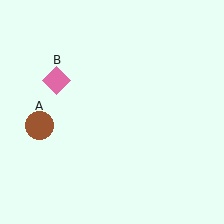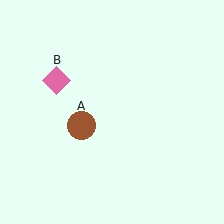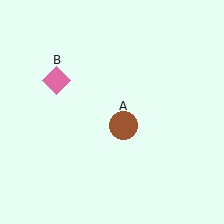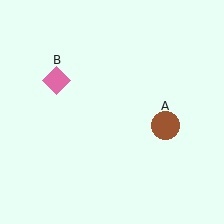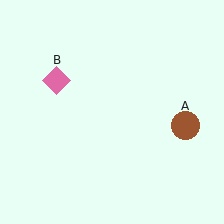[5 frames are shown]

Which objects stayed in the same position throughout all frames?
Pink diamond (object B) remained stationary.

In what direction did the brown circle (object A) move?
The brown circle (object A) moved right.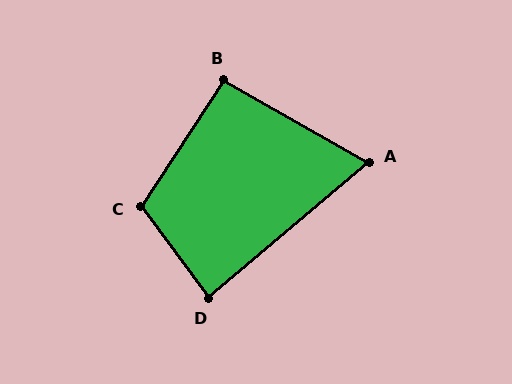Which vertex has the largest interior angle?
C, at approximately 110 degrees.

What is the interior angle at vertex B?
Approximately 94 degrees (approximately right).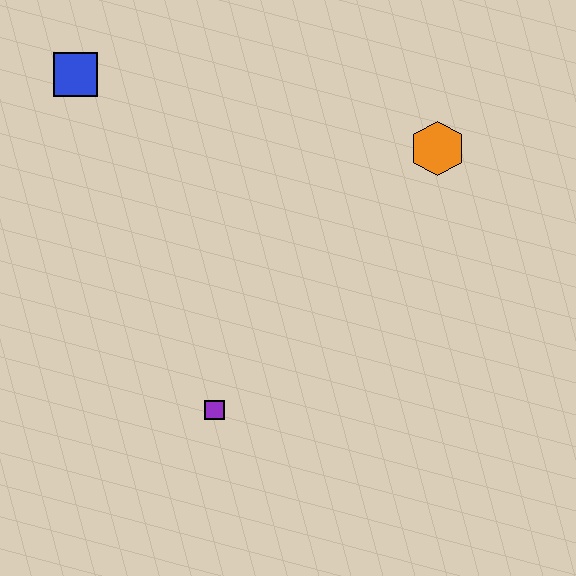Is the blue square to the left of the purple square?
Yes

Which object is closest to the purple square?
The orange hexagon is closest to the purple square.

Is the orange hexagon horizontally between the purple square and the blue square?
No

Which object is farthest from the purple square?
The blue square is farthest from the purple square.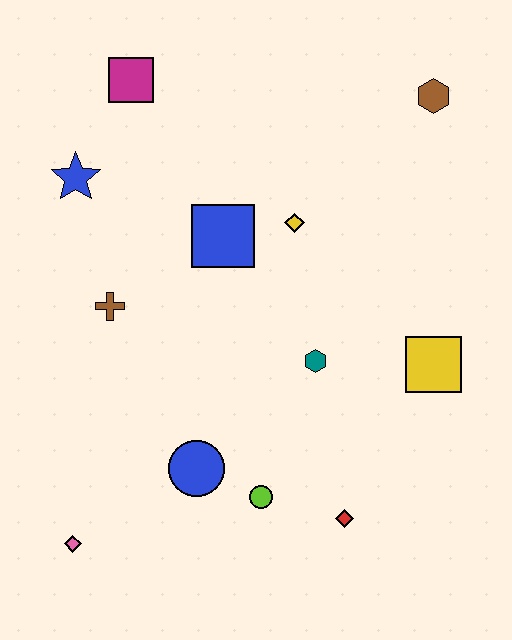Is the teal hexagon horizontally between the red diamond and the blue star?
Yes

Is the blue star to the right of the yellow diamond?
No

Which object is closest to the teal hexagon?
The yellow square is closest to the teal hexagon.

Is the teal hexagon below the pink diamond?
No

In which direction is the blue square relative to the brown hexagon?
The blue square is to the left of the brown hexagon.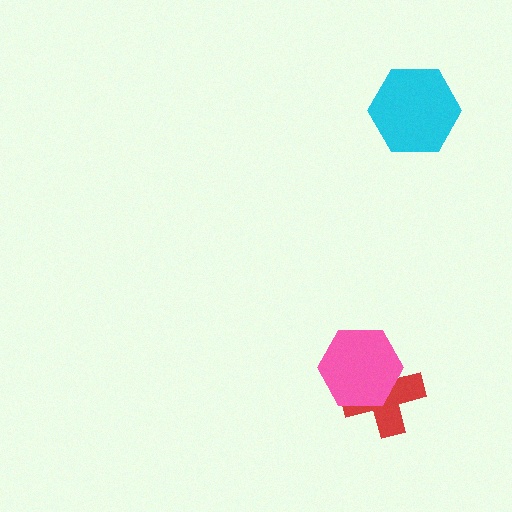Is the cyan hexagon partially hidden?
No, no other shape covers it.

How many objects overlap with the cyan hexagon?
0 objects overlap with the cyan hexagon.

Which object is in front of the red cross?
The pink hexagon is in front of the red cross.